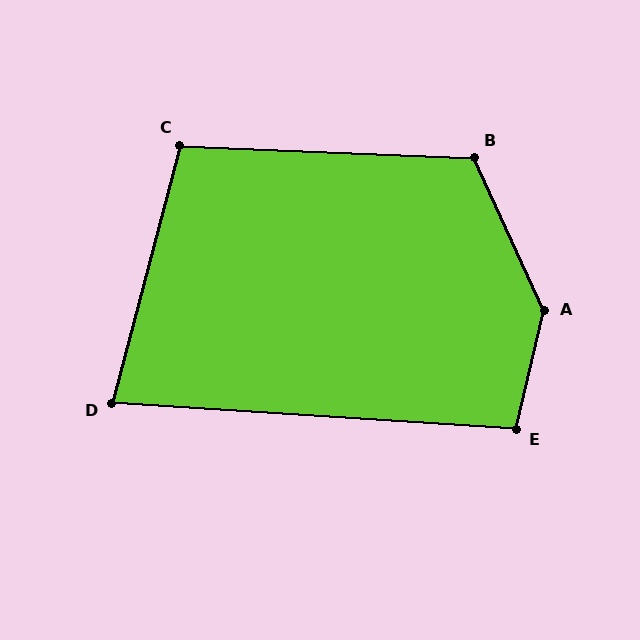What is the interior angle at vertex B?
Approximately 117 degrees (obtuse).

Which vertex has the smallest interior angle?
D, at approximately 79 degrees.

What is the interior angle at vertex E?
Approximately 100 degrees (obtuse).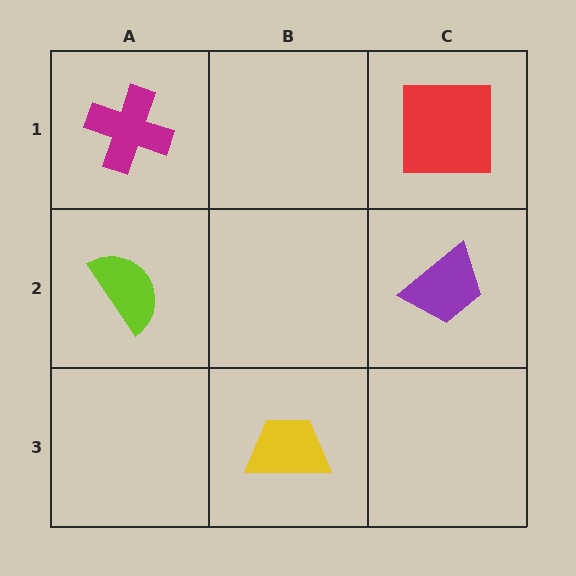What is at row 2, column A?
A lime semicircle.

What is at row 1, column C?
A red square.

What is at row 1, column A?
A magenta cross.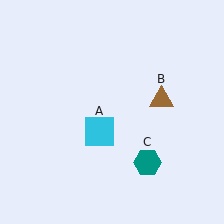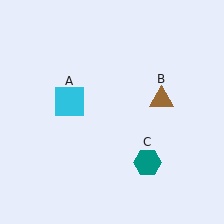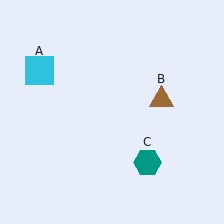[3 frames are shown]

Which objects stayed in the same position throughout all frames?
Brown triangle (object B) and teal hexagon (object C) remained stationary.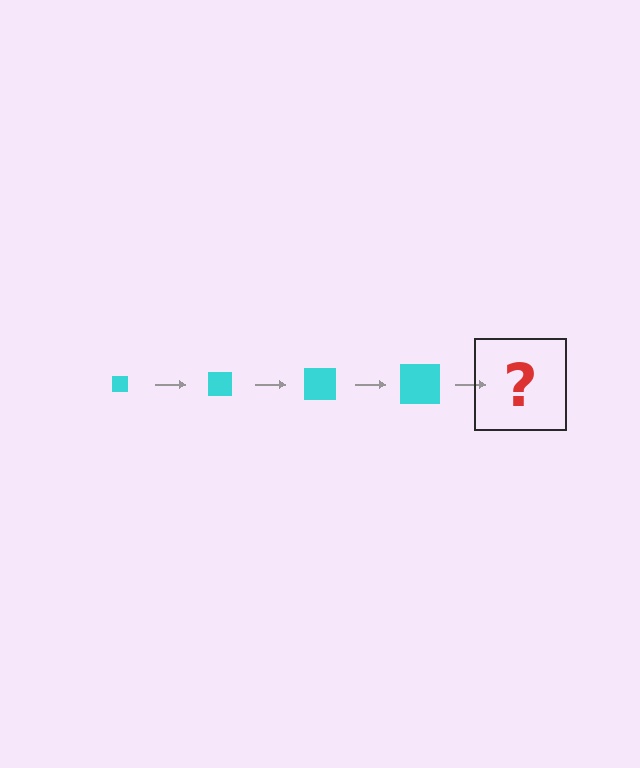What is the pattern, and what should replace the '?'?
The pattern is that the square gets progressively larger each step. The '?' should be a cyan square, larger than the previous one.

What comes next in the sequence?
The next element should be a cyan square, larger than the previous one.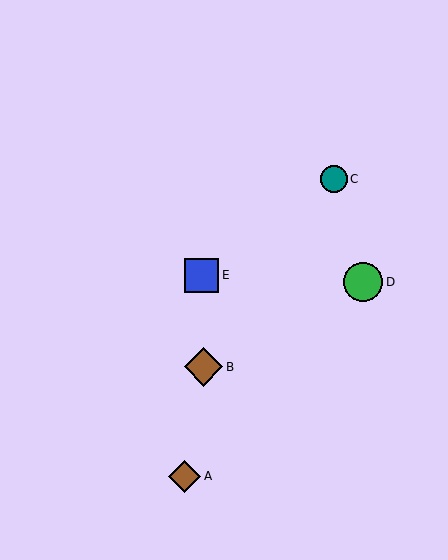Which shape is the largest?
The green circle (labeled D) is the largest.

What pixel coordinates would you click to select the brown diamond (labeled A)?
Click at (185, 476) to select the brown diamond A.